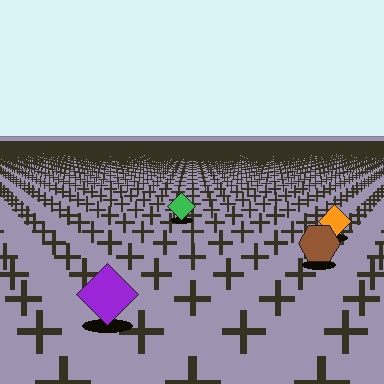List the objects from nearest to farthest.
From nearest to farthest: the purple diamond, the brown hexagon, the orange diamond, the green diamond.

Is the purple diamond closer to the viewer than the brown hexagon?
Yes. The purple diamond is closer — you can tell from the texture gradient: the ground texture is coarser near it.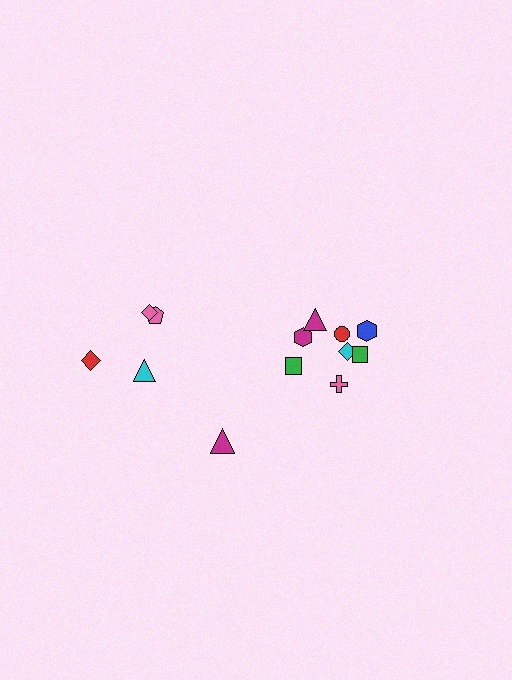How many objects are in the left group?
There are 5 objects.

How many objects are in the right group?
There are 8 objects.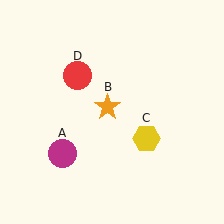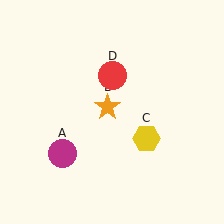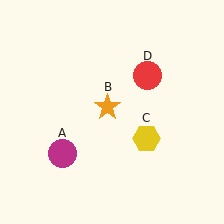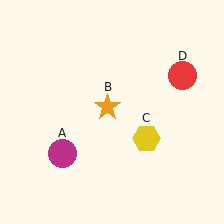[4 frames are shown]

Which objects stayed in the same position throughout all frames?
Magenta circle (object A) and orange star (object B) and yellow hexagon (object C) remained stationary.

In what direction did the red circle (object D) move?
The red circle (object D) moved right.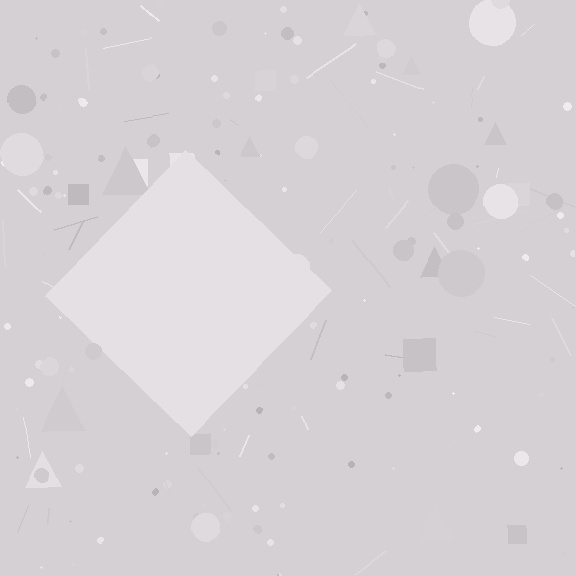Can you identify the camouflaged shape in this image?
The camouflaged shape is a diamond.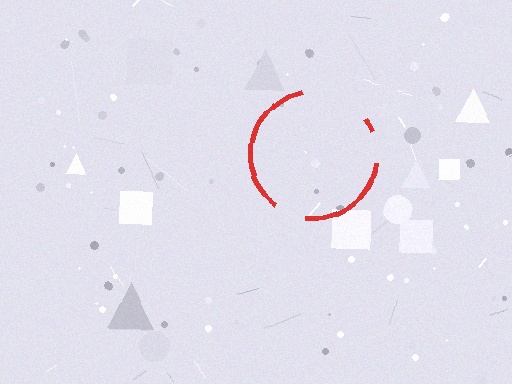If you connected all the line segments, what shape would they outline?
They would outline a circle.